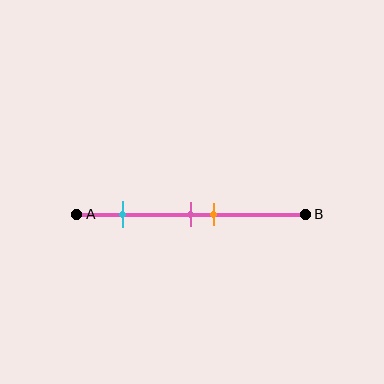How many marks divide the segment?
There are 3 marks dividing the segment.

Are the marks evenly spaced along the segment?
No, the marks are not evenly spaced.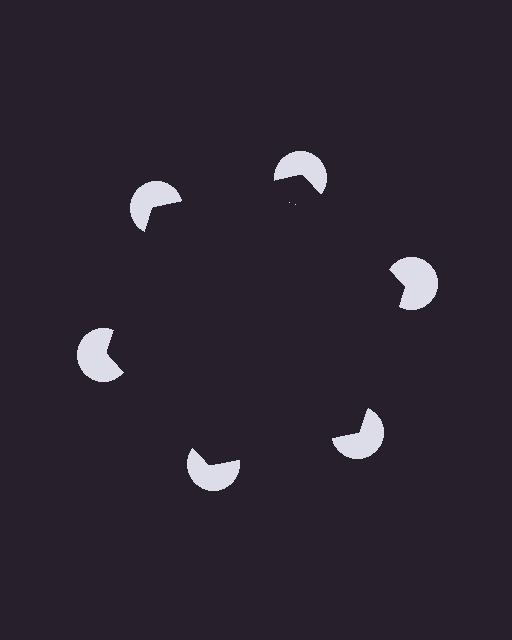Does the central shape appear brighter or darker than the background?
It typically appears slightly darker than the background, even though no actual brightness change is drawn.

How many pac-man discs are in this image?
There are 6 — one at each vertex of the illusory hexagon.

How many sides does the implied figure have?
6 sides.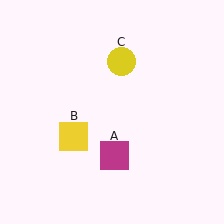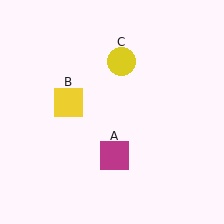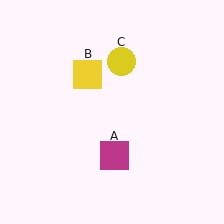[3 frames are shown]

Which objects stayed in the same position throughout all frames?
Magenta square (object A) and yellow circle (object C) remained stationary.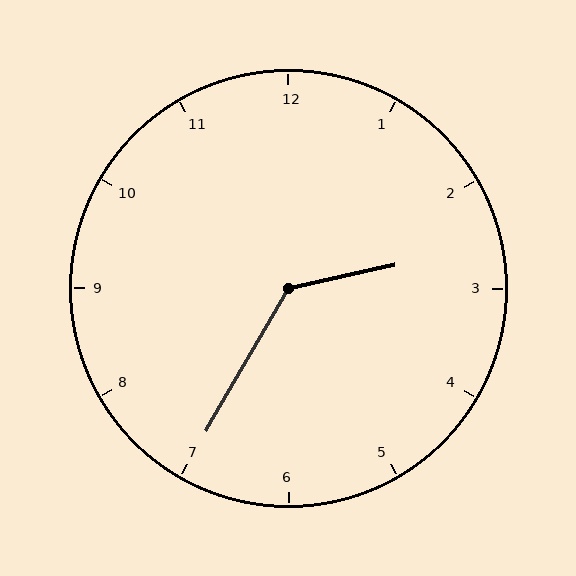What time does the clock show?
2:35.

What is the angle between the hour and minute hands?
Approximately 132 degrees.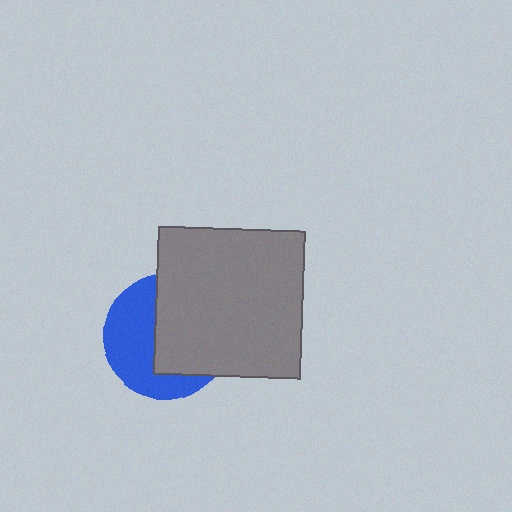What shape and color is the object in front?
The object in front is a gray square.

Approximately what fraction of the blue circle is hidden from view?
Roughly 52% of the blue circle is hidden behind the gray square.